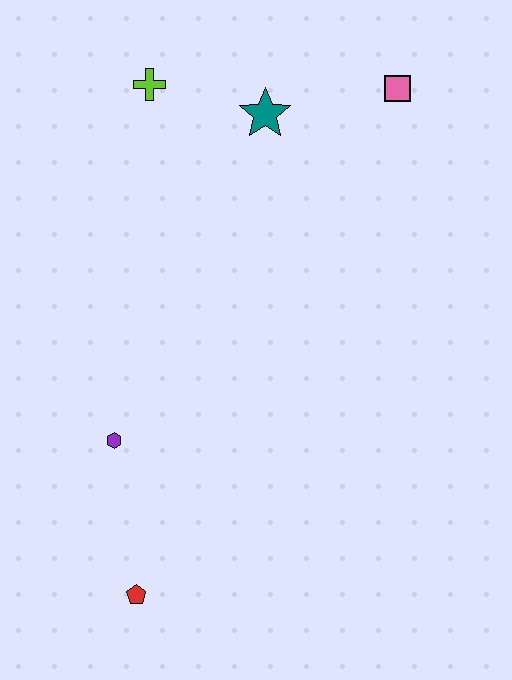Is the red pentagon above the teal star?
No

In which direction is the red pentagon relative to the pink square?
The red pentagon is below the pink square.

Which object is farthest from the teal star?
The red pentagon is farthest from the teal star.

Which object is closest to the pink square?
The teal star is closest to the pink square.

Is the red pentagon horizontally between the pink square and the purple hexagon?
Yes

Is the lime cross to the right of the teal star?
No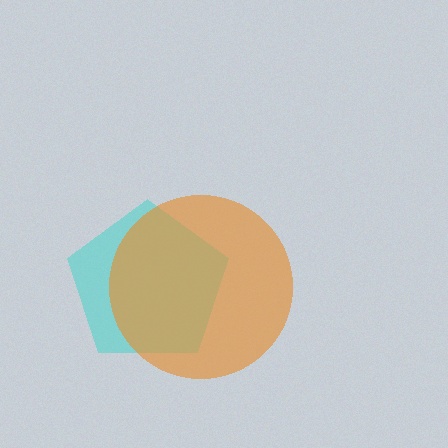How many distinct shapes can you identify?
There are 2 distinct shapes: a cyan pentagon, an orange circle.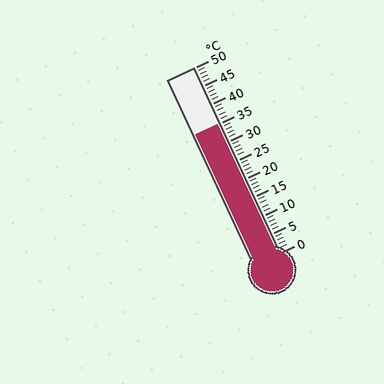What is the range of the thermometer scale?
The thermometer scale ranges from 0°C to 50°C.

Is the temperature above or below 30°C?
The temperature is above 30°C.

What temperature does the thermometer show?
The thermometer shows approximately 35°C.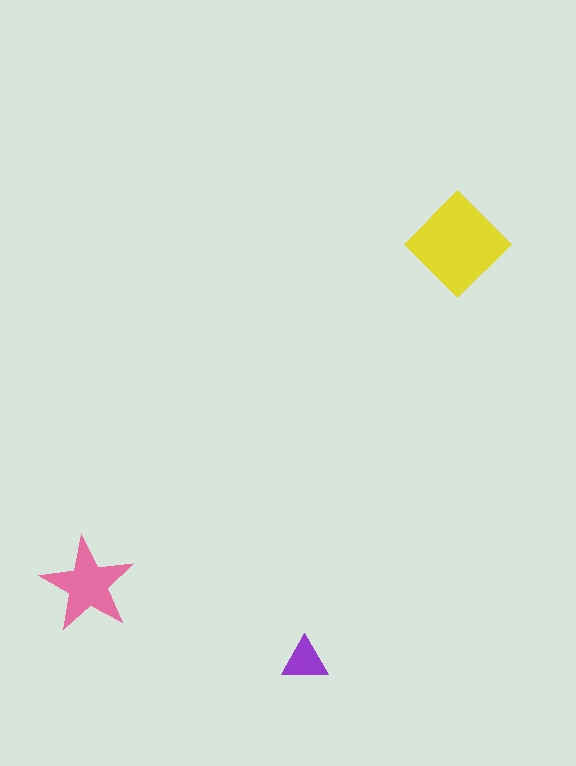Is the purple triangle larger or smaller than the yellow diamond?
Smaller.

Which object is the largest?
The yellow diamond.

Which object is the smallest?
The purple triangle.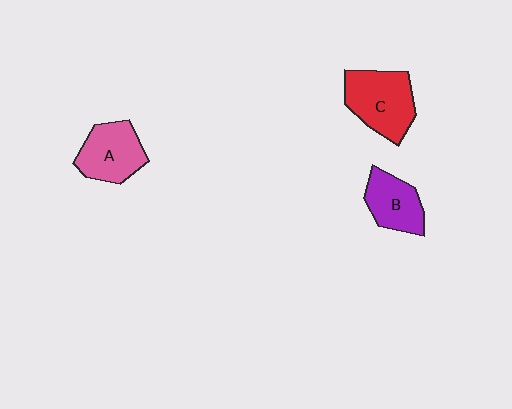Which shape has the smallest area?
Shape B (purple).